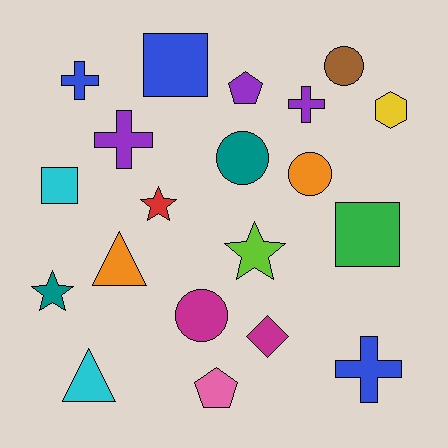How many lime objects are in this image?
There is 1 lime object.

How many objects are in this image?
There are 20 objects.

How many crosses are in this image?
There are 4 crosses.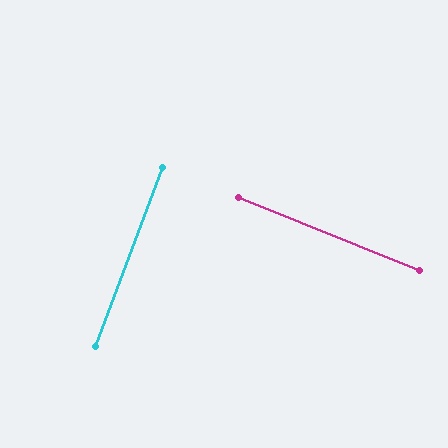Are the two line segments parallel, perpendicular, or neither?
Perpendicular — they meet at approximately 88°.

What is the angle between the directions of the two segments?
Approximately 88 degrees.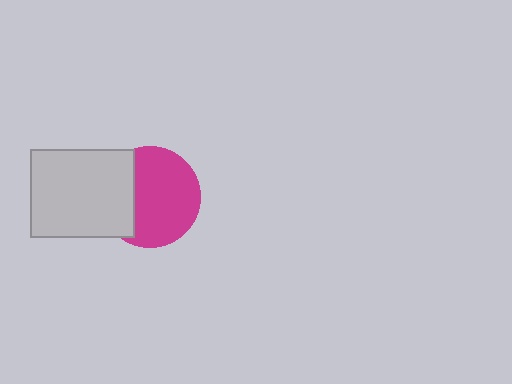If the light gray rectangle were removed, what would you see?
You would see the complete magenta circle.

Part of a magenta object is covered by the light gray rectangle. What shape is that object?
It is a circle.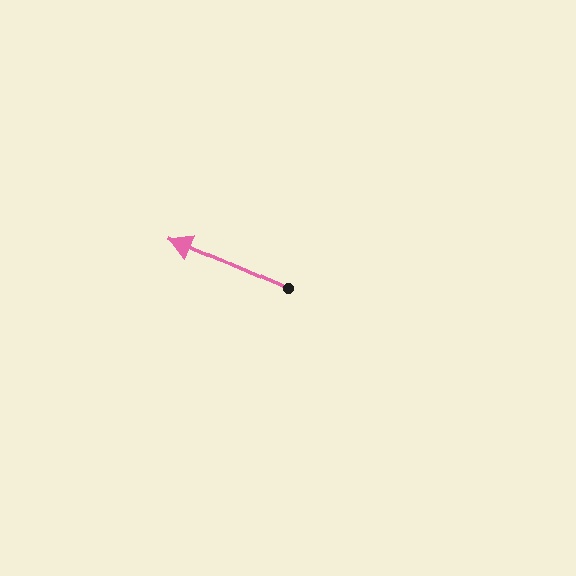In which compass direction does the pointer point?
Northwest.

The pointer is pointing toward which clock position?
Roughly 10 o'clock.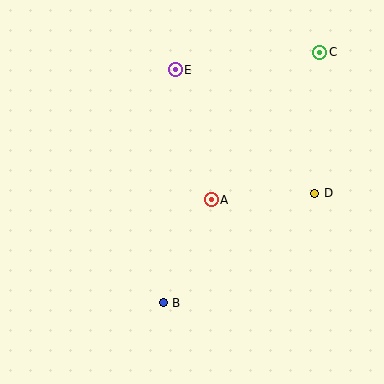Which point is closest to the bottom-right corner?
Point D is closest to the bottom-right corner.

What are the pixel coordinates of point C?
Point C is at (320, 52).